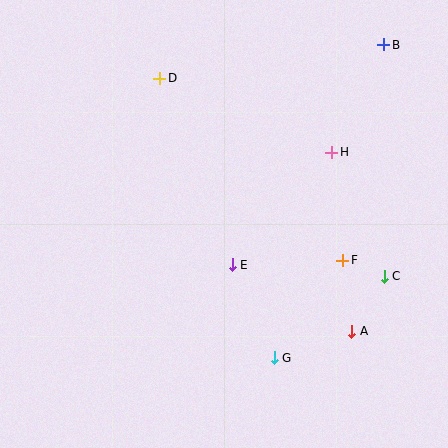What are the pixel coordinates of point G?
Point G is at (274, 358).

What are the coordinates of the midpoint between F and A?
The midpoint between F and A is at (347, 296).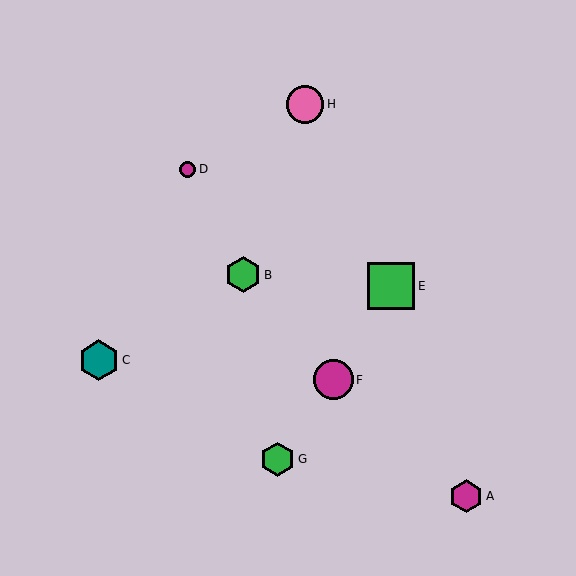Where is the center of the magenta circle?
The center of the magenta circle is at (333, 380).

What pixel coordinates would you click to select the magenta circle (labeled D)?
Click at (187, 169) to select the magenta circle D.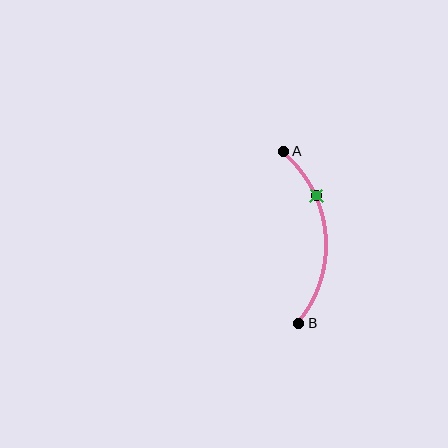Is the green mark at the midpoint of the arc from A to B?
No. The green mark lies on the arc but is closer to endpoint A. The arc midpoint would be at the point on the curve equidistant along the arc from both A and B.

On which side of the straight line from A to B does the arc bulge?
The arc bulges to the right of the straight line connecting A and B.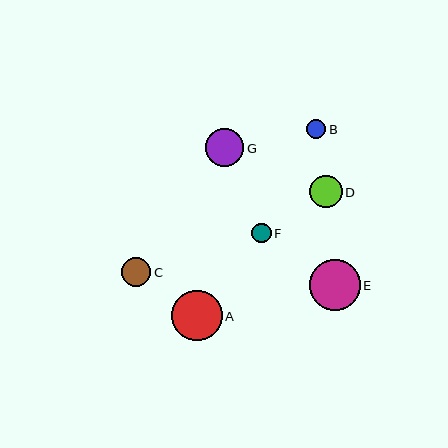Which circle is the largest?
Circle E is the largest with a size of approximately 51 pixels.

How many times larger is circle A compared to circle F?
Circle A is approximately 2.6 times the size of circle F.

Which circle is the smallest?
Circle B is the smallest with a size of approximately 19 pixels.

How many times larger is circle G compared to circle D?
Circle G is approximately 1.2 times the size of circle D.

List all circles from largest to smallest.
From largest to smallest: E, A, G, D, C, F, B.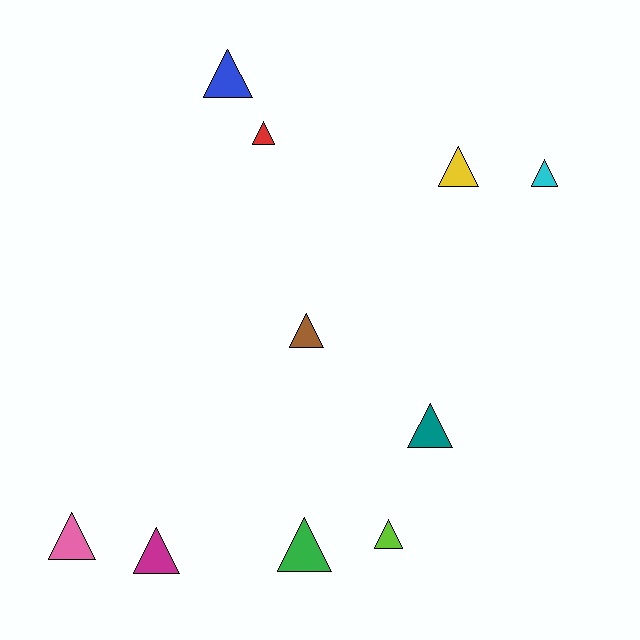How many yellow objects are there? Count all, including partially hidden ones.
There is 1 yellow object.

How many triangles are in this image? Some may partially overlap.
There are 10 triangles.